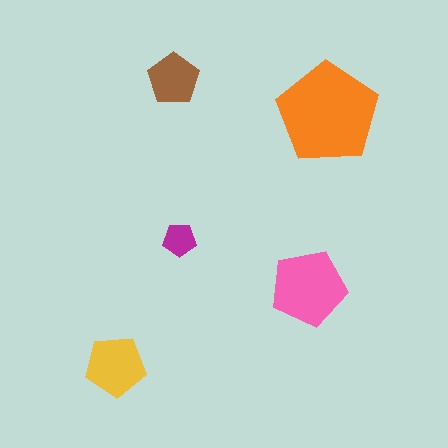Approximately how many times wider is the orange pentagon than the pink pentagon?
About 1.5 times wider.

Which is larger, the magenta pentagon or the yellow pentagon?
The yellow one.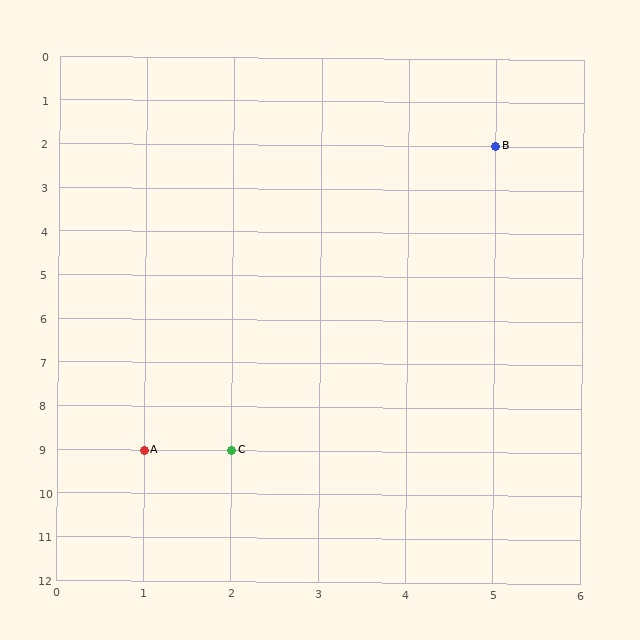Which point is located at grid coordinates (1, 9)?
Point A is at (1, 9).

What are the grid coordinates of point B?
Point B is at grid coordinates (5, 2).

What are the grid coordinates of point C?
Point C is at grid coordinates (2, 9).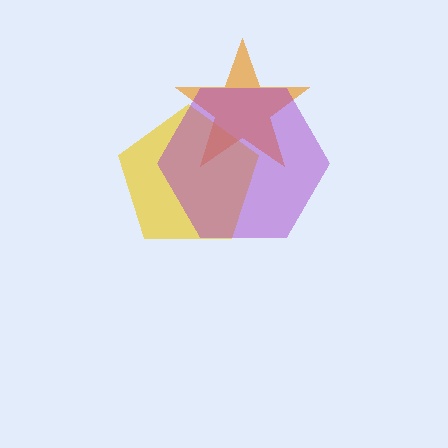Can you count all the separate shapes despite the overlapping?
Yes, there are 3 separate shapes.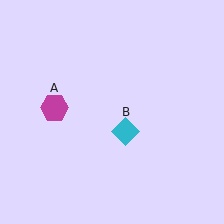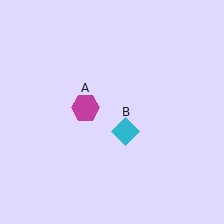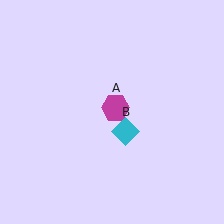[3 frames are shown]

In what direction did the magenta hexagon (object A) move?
The magenta hexagon (object A) moved right.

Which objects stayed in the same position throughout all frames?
Cyan diamond (object B) remained stationary.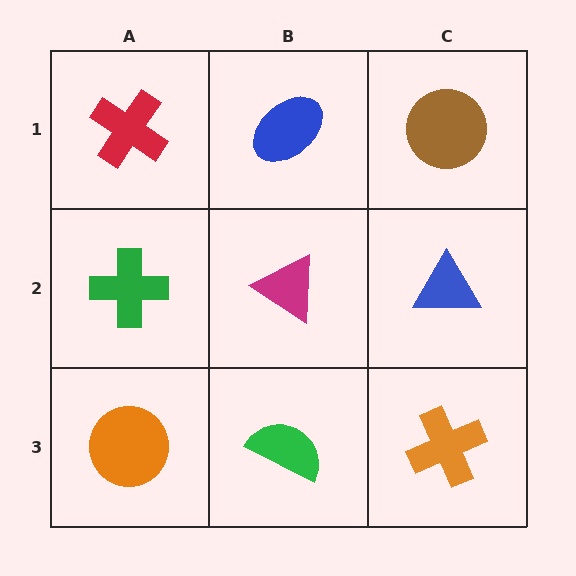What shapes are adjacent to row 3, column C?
A blue triangle (row 2, column C), a green semicircle (row 3, column B).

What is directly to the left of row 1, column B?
A red cross.